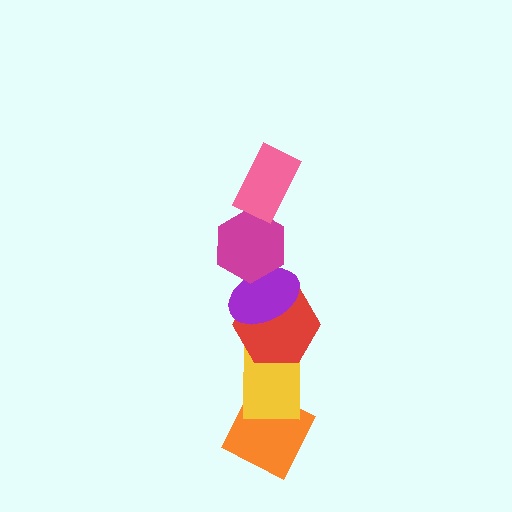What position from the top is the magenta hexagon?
The magenta hexagon is 2nd from the top.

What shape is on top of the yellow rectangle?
The red hexagon is on top of the yellow rectangle.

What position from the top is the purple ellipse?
The purple ellipse is 3rd from the top.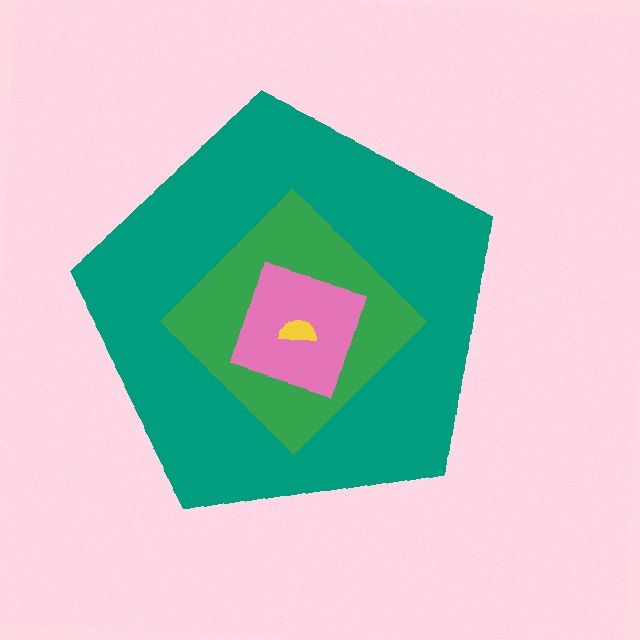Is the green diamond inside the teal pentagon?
Yes.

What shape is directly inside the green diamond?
The pink diamond.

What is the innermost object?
The yellow semicircle.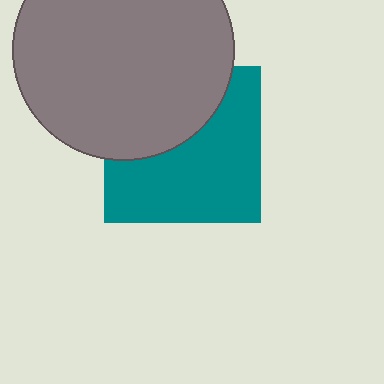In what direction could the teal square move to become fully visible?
The teal square could move down. That would shift it out from behind the gray circle entirely.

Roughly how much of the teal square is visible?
About half of it is visible (roughly 60%).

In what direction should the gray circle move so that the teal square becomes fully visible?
The gray circle should move up. That is the shortest direction to clear the overlap and leave the teal square fully visible.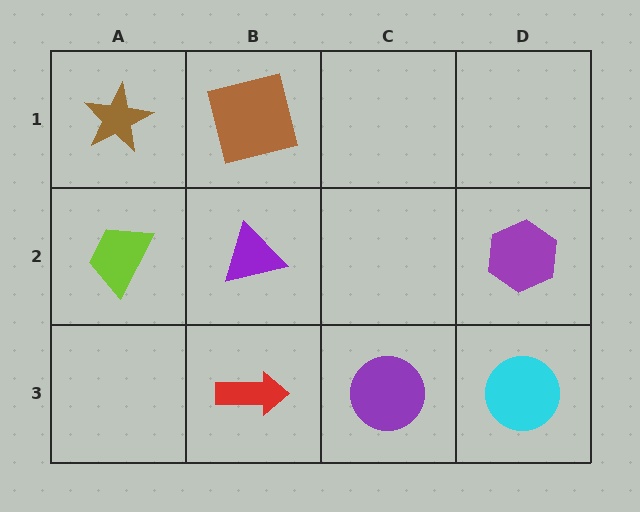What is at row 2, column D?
A purple hexagon.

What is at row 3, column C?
A purple circle.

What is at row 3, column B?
A red arrow.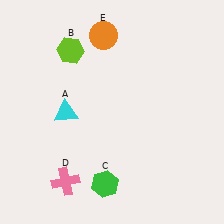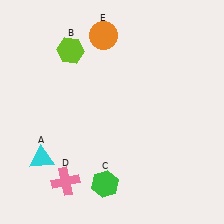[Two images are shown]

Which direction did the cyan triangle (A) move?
The cyan triangle (A) moved down.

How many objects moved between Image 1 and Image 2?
1 object moved between the two images.